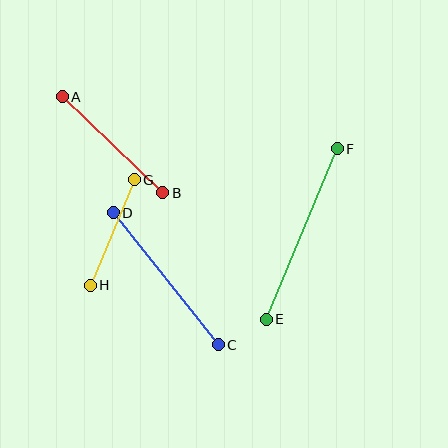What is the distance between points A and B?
The distance is approximately 139 pixels.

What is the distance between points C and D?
The distance is approximately 169 pixels.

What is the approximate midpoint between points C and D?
The midpoint is at approximately (166, 279) pixels.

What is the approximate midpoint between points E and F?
The midpoint is at approximately (302, 234) pixels.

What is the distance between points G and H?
The distance is approximately 114 pixels.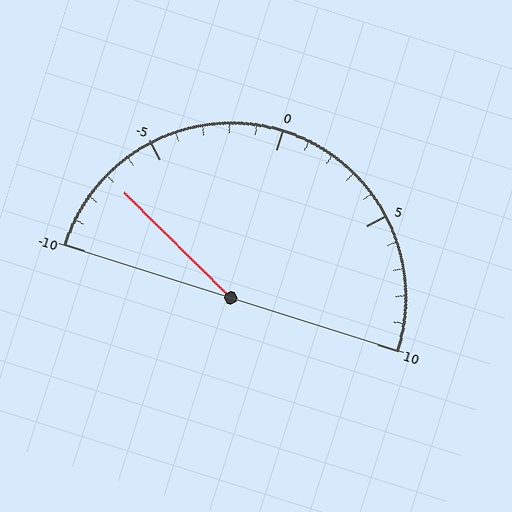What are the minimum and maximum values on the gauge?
The gauge ranges from -10 to 10.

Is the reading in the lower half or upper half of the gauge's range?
The reading is in the lower half of the range (-10 to 10).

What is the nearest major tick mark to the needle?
The nearest major tick mark is -5.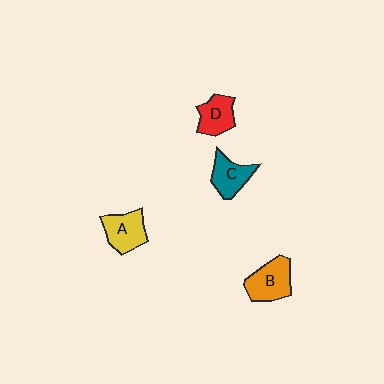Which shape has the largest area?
Shape B (orange).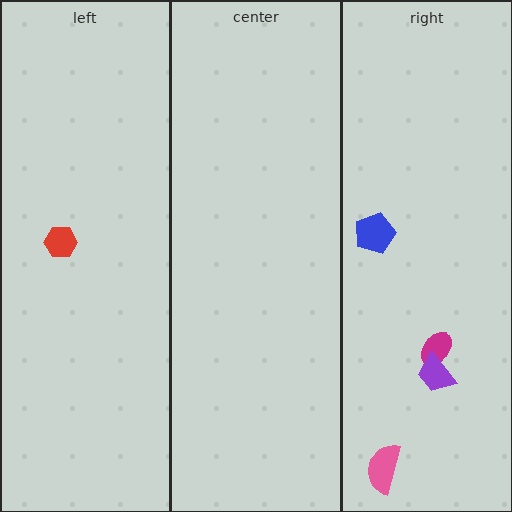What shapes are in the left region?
The red hexagon.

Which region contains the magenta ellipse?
The right region.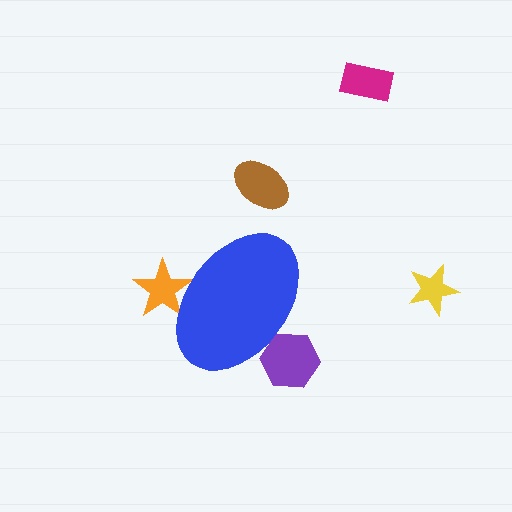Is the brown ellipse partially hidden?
No, the brown ellipse is fully visible.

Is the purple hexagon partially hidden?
Yes, the purple hexagon is partially hidden behind the blue ellipse.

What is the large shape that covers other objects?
A blue ellipse.